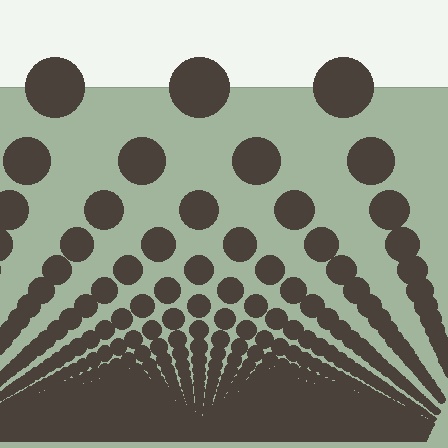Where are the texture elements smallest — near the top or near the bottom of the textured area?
Near the bottom.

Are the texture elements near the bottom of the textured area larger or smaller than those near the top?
Smaller. The gradient is inverted — elements near the bottom are smaller and denser.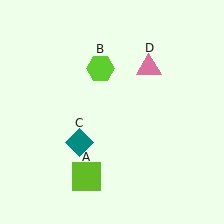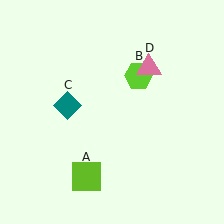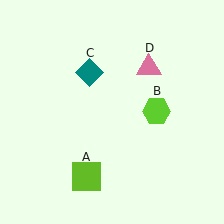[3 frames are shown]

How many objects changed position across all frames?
2 objects changed position: lime hexagon (object B), teal diamond (object C).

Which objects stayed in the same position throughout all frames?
Lime square (object A) and pink triangle (object D) remained stationary.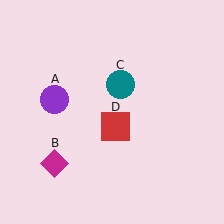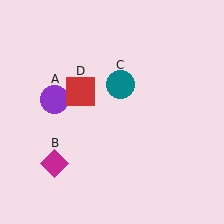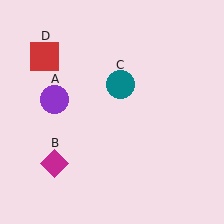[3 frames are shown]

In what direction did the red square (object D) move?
The red square (object D) moved up and to the left.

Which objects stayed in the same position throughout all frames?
Purple circle (object A) and magenta diamond (object B) and teal circle (object C) remained stationary.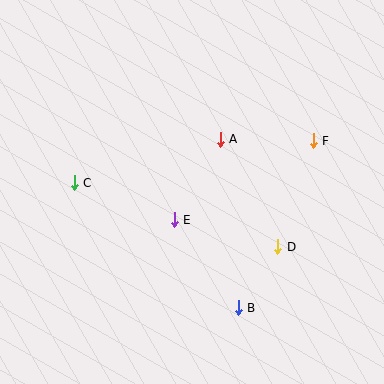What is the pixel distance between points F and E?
The distance between F and E is 160 pixels.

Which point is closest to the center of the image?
Point E at (174, 220) is closest to the center.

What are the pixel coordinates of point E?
Point E is at (174, 220).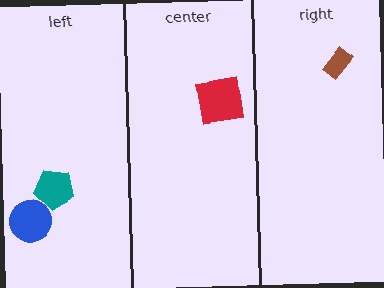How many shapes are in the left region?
2.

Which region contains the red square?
The center region.